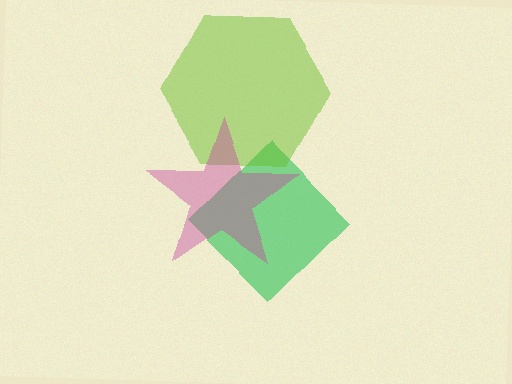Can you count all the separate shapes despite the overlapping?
Yes, there are 3 separate shapes.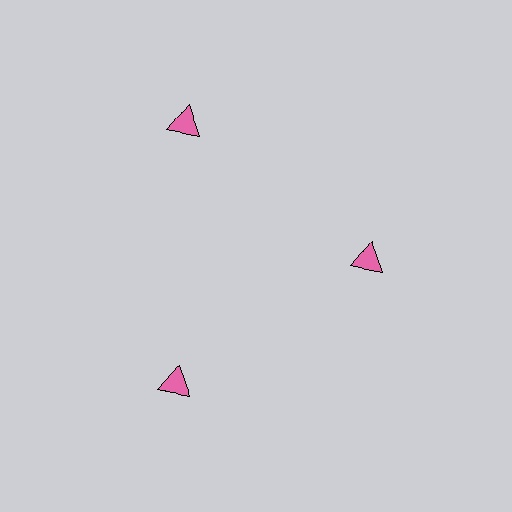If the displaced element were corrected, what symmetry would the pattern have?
It would have 3-fold rotational symmetry — the pattern would map onto itself every 120 degrees.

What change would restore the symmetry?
The symmetry would be restored by moving it outward, back onto the ring so that all 3 triangles sit at equal angles and equal distance from the center.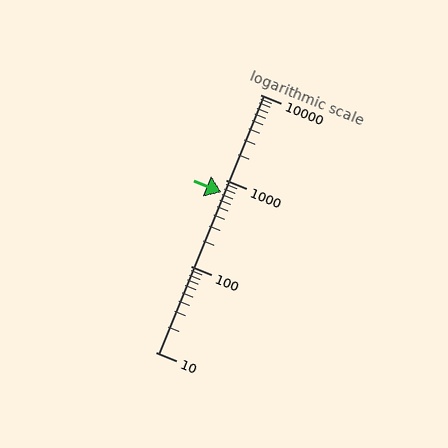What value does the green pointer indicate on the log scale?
The pointer indicates approximately 730.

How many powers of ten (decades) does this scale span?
The scale spans 3 decades, from 10 to 10000.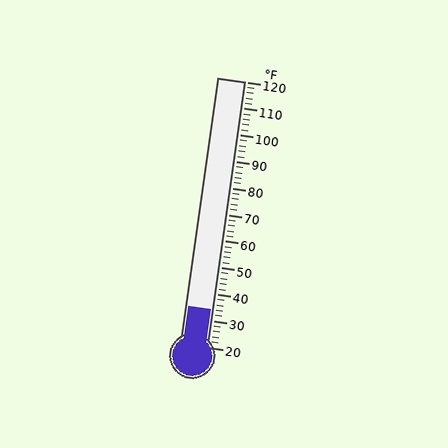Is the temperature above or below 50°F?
The temperature is below 50°F.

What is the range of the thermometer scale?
The thermometer scale ranges from 20°F to 120°F.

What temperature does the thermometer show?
The thermometer shows approximately 34°F.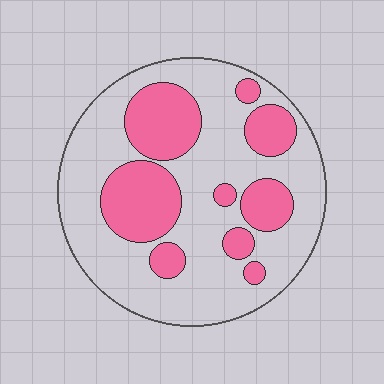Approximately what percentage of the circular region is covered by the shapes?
Approximately 30%.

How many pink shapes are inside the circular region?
9.